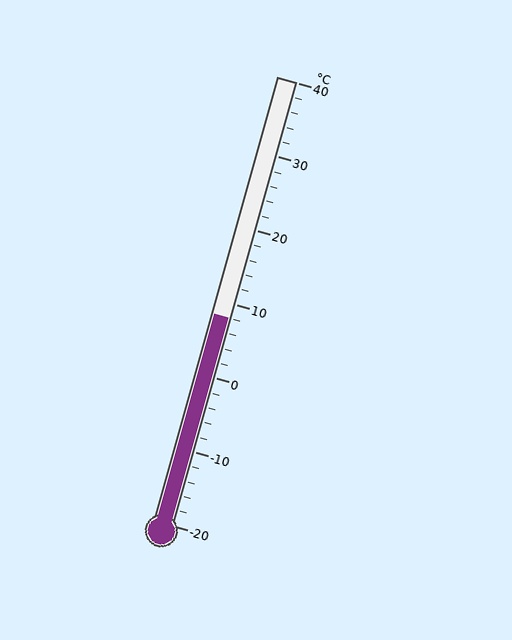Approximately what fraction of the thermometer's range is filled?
The thermometer is filled to approximately 45% of its range.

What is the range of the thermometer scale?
The thermometer scale ranges from -20°C to 40°C.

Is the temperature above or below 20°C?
The temperature is below 20°C.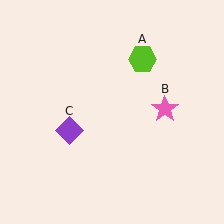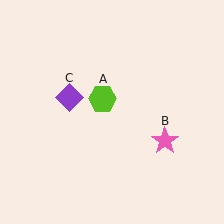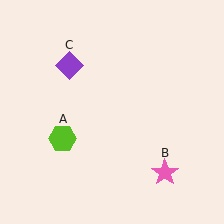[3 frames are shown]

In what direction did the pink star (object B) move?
The pink star (object B) moved down.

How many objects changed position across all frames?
3 objects changed position: lime hexagon (object A), pink star (object B), purple diamond (object C).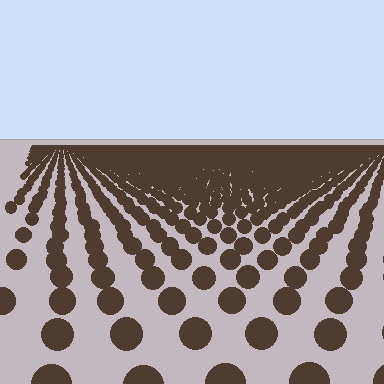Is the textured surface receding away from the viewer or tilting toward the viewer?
The surface is receding away from the viewer. Texture elements get smaller and denser toward the top.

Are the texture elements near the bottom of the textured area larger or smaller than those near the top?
Larger. Near the bottom, elements are closer to the viewer and appear at a bigger on-screen size.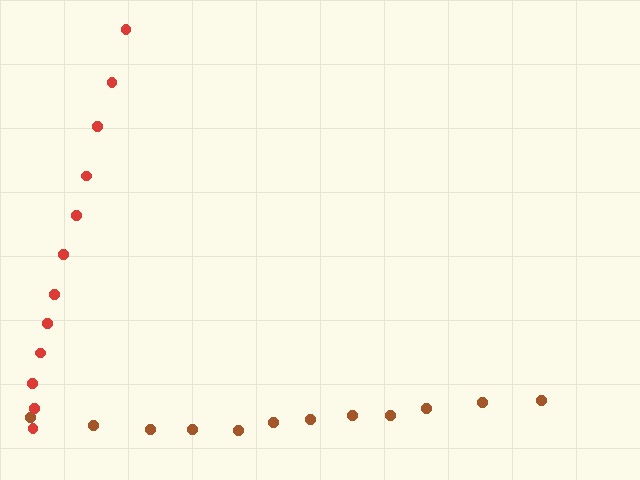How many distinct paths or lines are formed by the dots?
There are 2 distinct paths.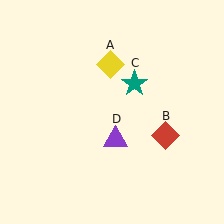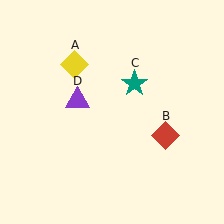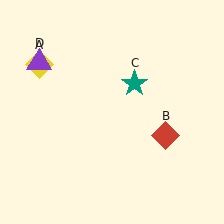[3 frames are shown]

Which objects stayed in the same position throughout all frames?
Red diamond (object B) and teal star (object C) remained stationary.